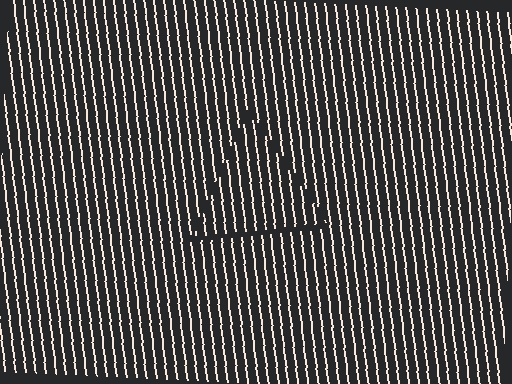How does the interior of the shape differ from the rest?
The interior of the shape contains the same grating, shifted by half a period — the contour is defined by the phase discontinuity where line-ends from the inner and outer gratings abut.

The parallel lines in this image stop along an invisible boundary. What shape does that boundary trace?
An illusory triangle. The interior of the shape contains the same grating, shifted by half a period — the contour is defined by the phase discontinuity where line-ends from the inner and outer gratings abut.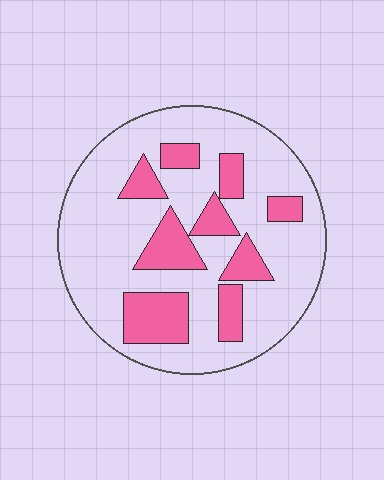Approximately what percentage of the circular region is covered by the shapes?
Approximately 25%.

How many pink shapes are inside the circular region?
9.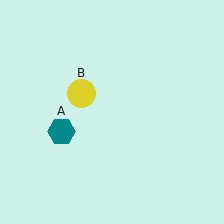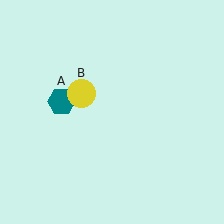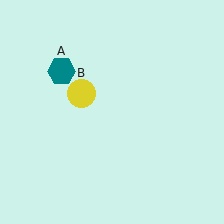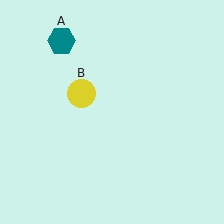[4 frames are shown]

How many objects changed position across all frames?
1 object changed position: teal hexagon (object A).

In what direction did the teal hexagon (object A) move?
The teal hexagon (object A) moved up.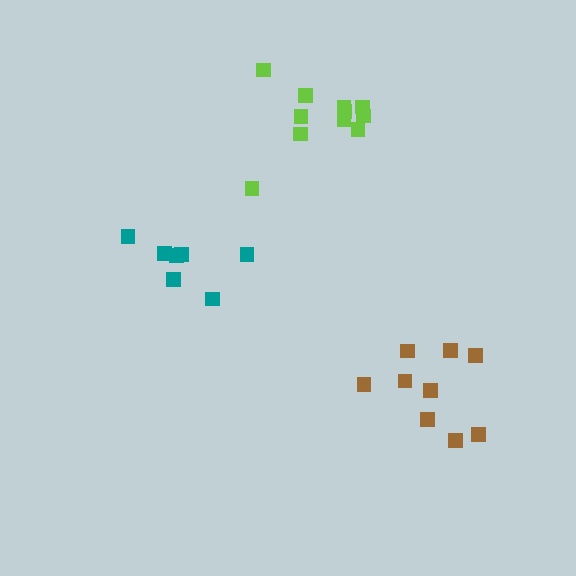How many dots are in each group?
Group 1: 7 dots, Group 2: 11 dots, Group 3: 9 dots (27 total).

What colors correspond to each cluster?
The clusters are colored: teal, lime, brown.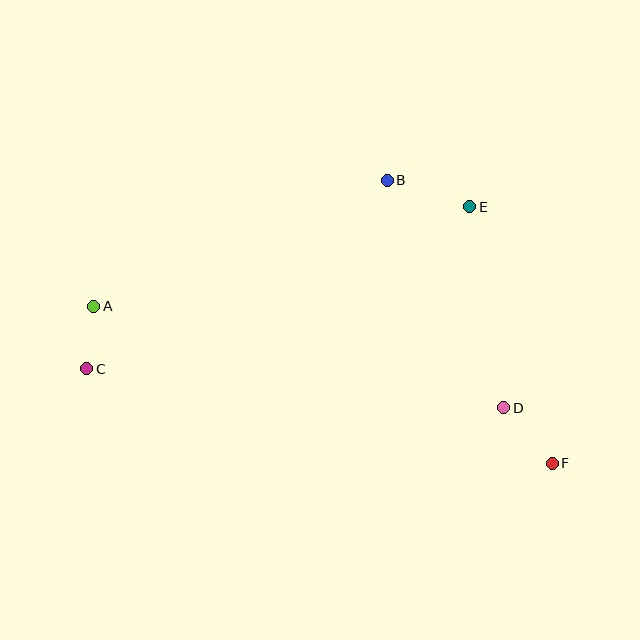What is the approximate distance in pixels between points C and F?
The distance between C and F is approximately 475 pixels.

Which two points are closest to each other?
Points A and C are closest to each other.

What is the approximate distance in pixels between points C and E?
The distance between C and E is approximately 416 pixels.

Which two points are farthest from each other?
Points A and F are farthest from each other.